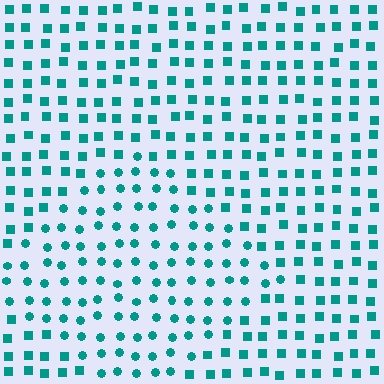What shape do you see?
I see a diamond.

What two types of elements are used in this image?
The image uses circles inside the diamond region and squares outside it.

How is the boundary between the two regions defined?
The boundary is defined by a change in element shape: circles inside vs. squares outside. All elements share the same color and spacing.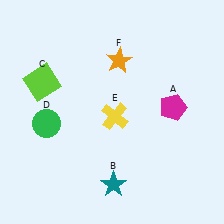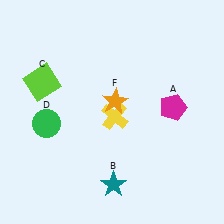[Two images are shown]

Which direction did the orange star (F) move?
The orange star (F) moved down.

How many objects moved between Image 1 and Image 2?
1 object moved between the two images.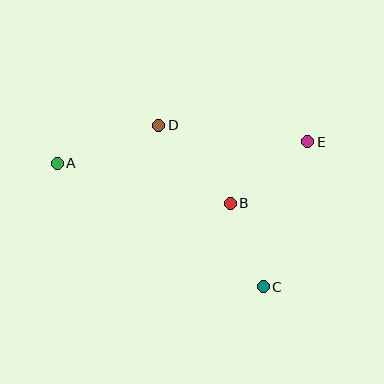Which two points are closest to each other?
Points B and C are closest to each other.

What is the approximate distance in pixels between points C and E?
The distance between C and E is approximately 152 pixels.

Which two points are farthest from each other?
Points A and E are farthest from each other.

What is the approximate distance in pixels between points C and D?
The distance between C and D is approximately 193 pixels.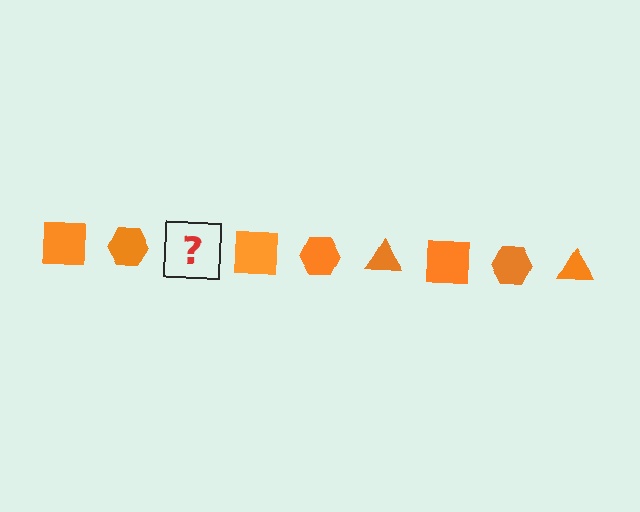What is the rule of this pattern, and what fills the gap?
The rule is that the pattern cycles through square, hexagon, triangle shapes in orange. The gap should be filled with an orange triangle.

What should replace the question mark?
The question mark should be replaced with an orange triangle.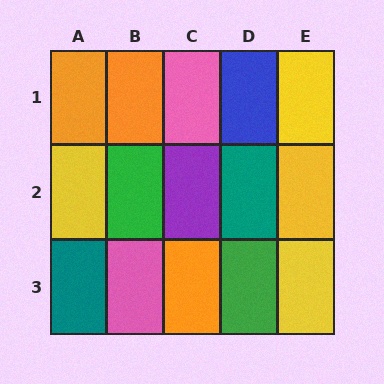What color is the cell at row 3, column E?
Yellow.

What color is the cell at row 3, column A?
Teal.